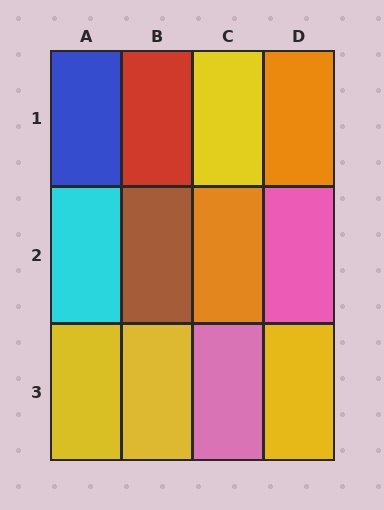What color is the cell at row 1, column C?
Yellow.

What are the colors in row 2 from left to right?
Cyan, brown, orange, pink.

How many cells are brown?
1 cell is brown.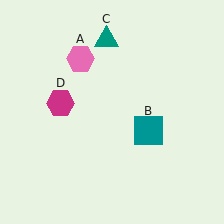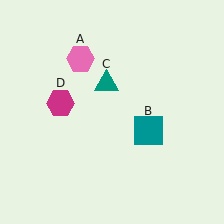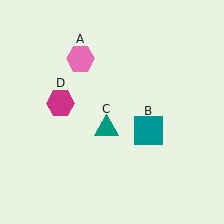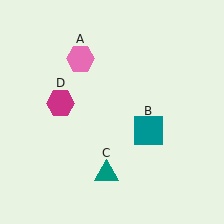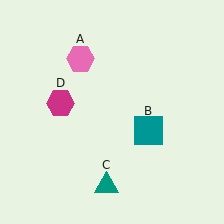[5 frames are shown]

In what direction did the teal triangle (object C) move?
The teal triangle (object C) moved down.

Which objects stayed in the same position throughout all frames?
Pink hexagon (object A) and teal square (object B) and magenta hexagon (object D) remained stationary.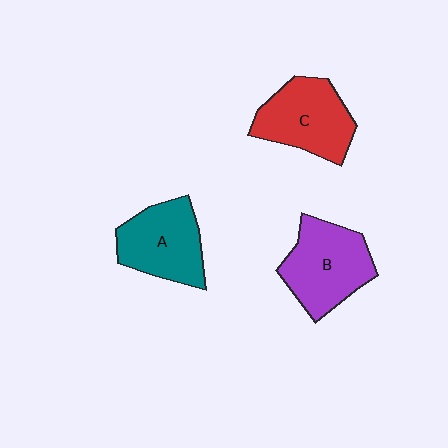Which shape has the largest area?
Shape B (purple).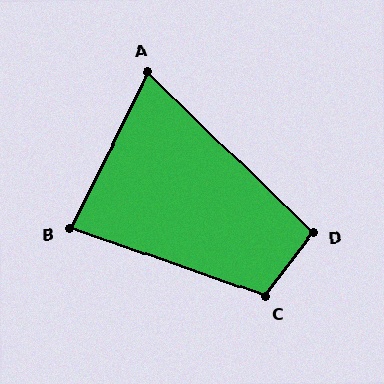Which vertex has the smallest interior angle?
A, at approximately 73 degrees.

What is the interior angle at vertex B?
Approximately 83 degrees (acute).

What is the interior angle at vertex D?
Approximately 97 degrees (obtuse).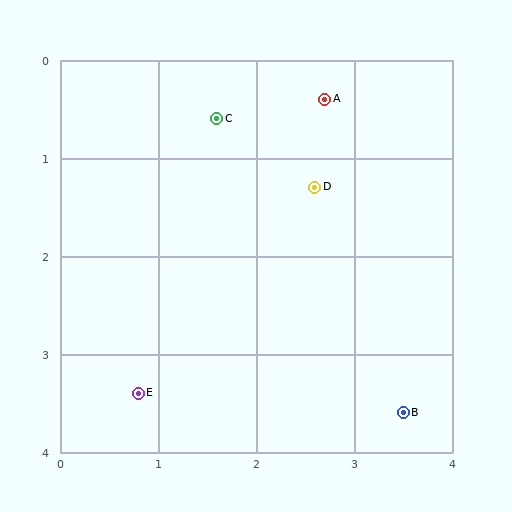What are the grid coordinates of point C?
Point C is at approximately (1.6, 0.6).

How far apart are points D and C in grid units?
Points D and C are about 1.2 grid units apart.